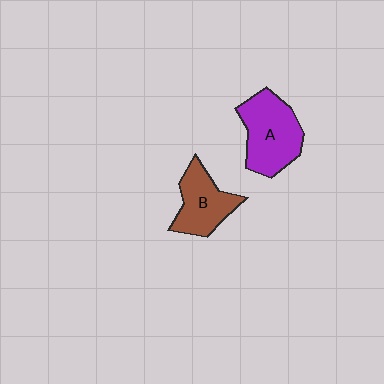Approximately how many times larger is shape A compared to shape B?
Approximately 1.3 times.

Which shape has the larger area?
Shape A (purple).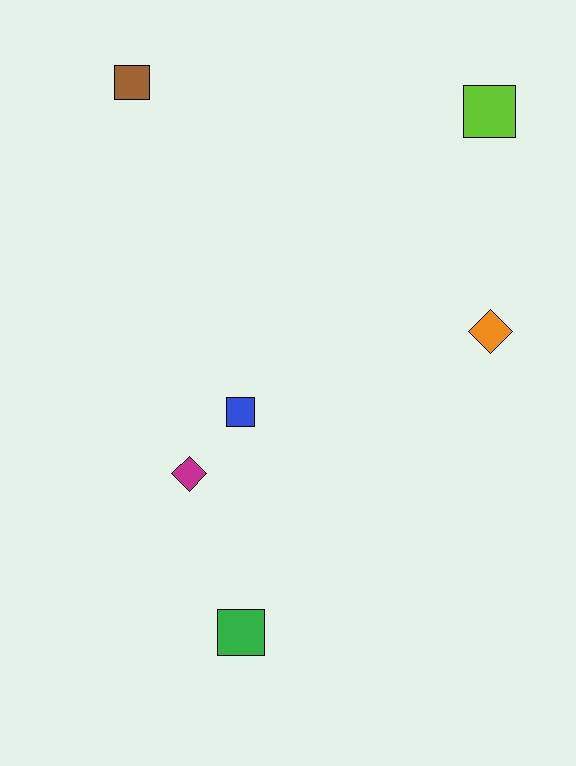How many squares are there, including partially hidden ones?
There are 4 squares.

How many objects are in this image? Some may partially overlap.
There are 6 objects.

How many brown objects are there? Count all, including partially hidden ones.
There is 1 brown object.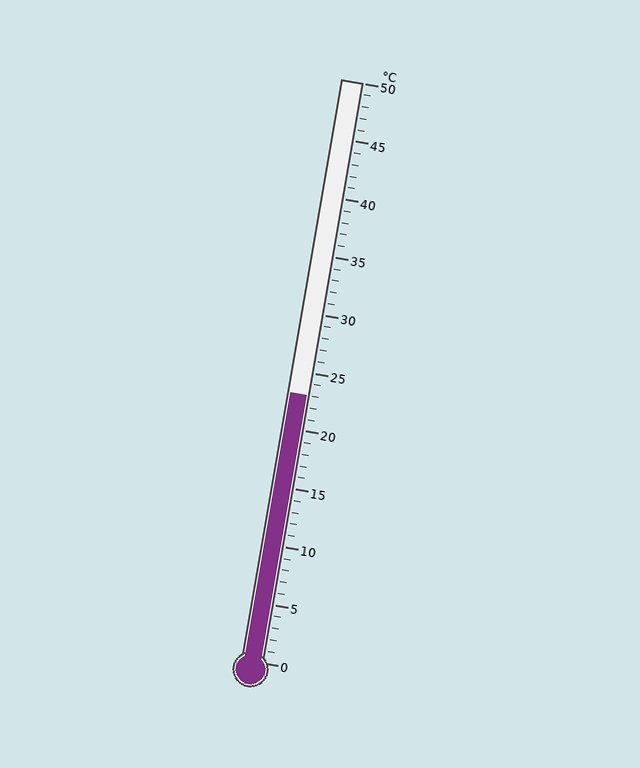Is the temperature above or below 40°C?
The temperature is below 40°C.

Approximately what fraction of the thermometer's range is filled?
The thermometer is filled to approximately 45% of its range.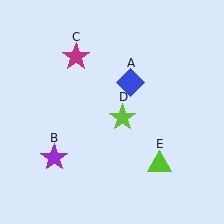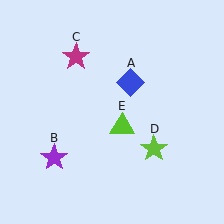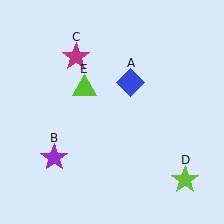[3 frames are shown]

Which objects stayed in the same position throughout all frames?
Blue diamond (object A) and purple star (object B) and magenta star (object C) remained stationary.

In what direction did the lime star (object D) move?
The lime star (object D) moved down and to the right.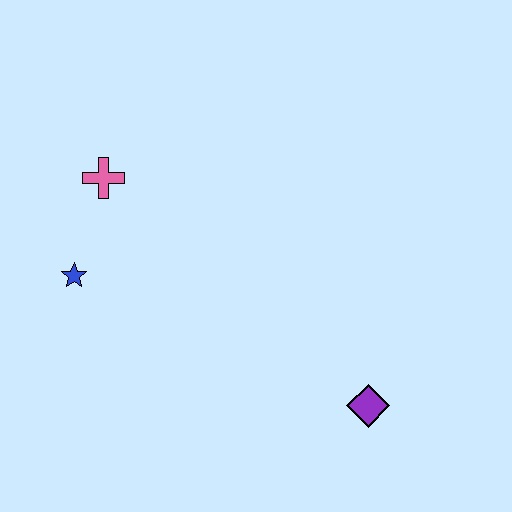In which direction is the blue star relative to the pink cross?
The blue star is below the pink cross.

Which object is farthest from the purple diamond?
The pink cross is farthest from the purple diamond.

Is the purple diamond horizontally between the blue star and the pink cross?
No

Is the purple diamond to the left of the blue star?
No